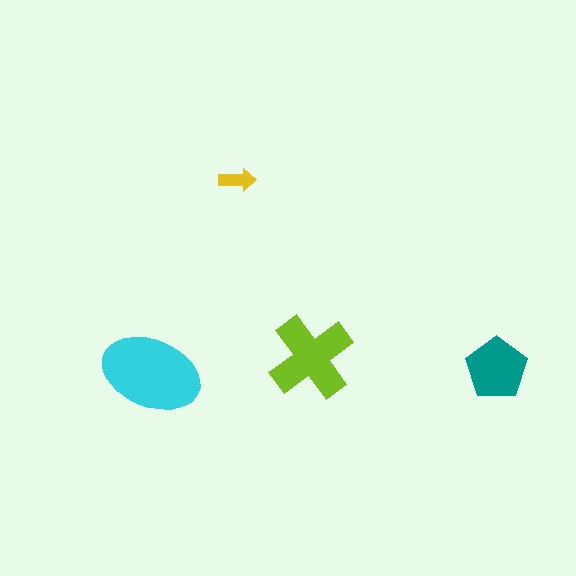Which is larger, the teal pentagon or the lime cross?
The lime cross.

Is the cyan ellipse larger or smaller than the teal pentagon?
Larger.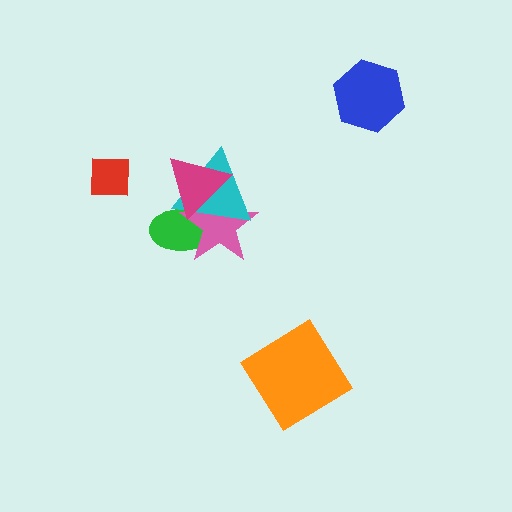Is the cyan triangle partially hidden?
Yes, it is partially covered by another shape.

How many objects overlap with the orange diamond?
0 objects overlap with the orange diamond.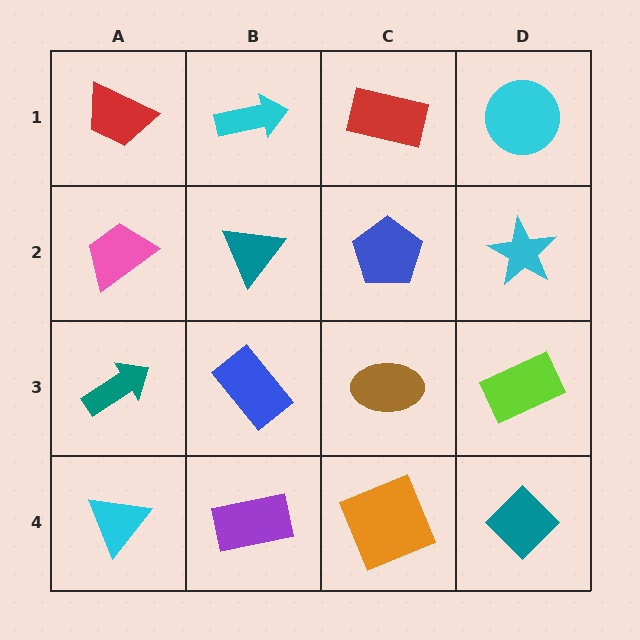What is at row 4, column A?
A cyan triangle.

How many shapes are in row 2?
4 shapes.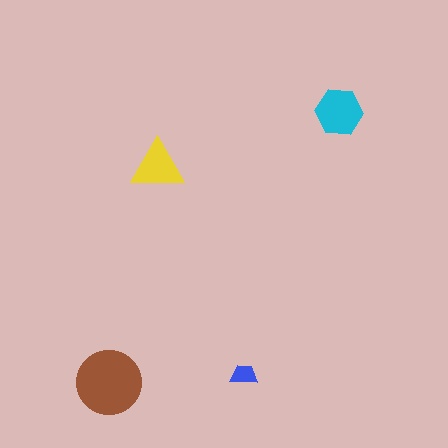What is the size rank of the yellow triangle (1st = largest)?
3rd.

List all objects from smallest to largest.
The blue trapezoid, the yellow triangle, the cyan hexagon, the brown circle.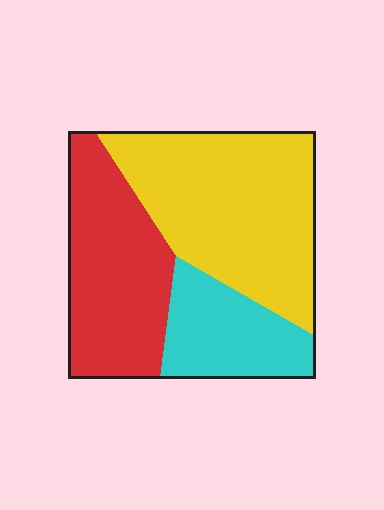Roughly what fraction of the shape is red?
Red takes up about one third (1/3) of the shape.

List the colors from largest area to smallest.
From largest to smallest: yellow, red, cyan.